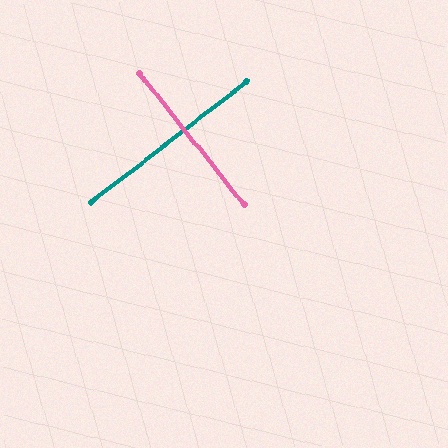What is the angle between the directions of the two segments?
Approximately 89 degrees.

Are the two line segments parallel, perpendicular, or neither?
Perpendicular — they meet at approximately 89°.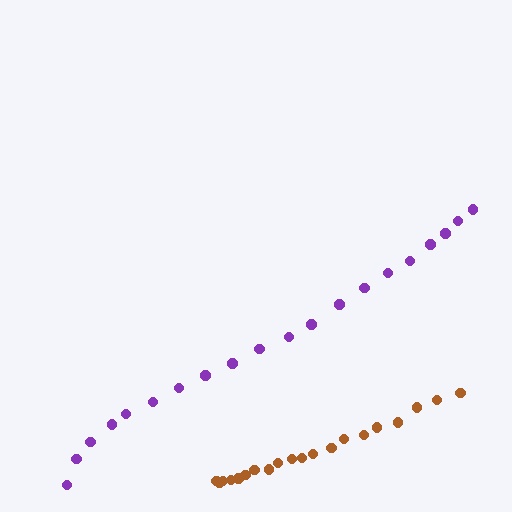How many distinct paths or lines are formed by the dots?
There are 2 distinct paths.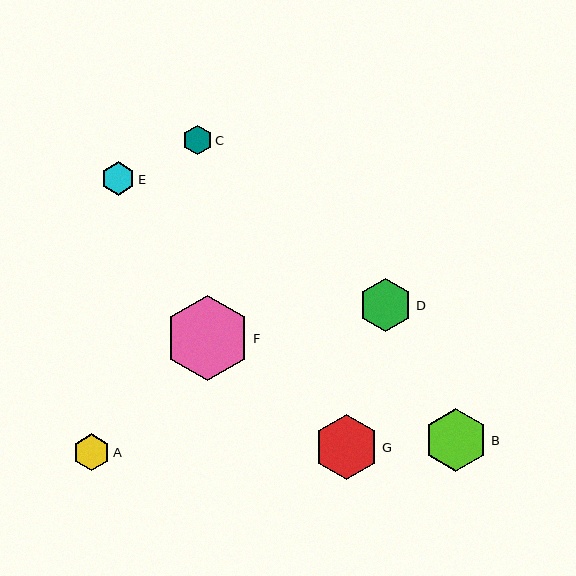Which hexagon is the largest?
Hexagon F is the largest with a size of approximately 86 pixels.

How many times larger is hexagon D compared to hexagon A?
Hexagon D is approximately 1.5 times the size of hexagon A.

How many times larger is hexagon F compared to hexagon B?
Hexagon F is approximately 1.3 times the size of hexagon B.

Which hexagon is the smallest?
Hexagon C is the smallest with a size of approximately 30 pixels.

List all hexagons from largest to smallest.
From largest to smallest: F, G, B, D, A, E, C.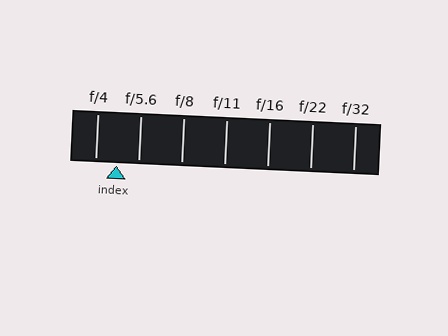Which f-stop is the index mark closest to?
The index mark is closest to f/5.6.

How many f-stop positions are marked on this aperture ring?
There are 7 f-stop positions marked.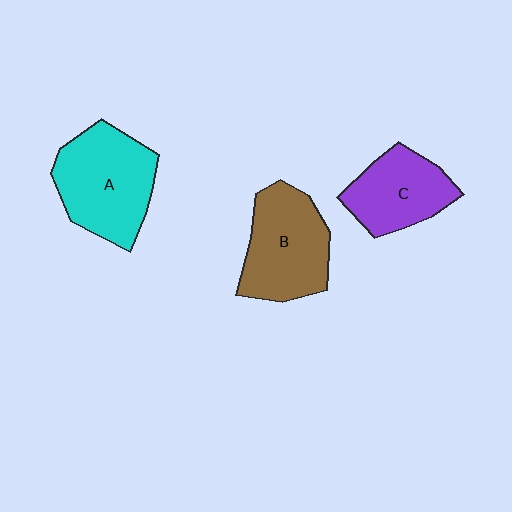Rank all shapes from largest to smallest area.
From largest to smallest: A (cyan), B (brown), C (purple).